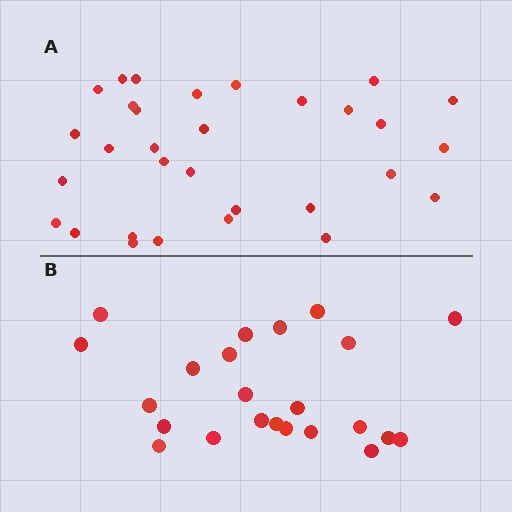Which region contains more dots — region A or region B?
Region A (the top region) has more dots.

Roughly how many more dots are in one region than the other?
Region A has roughly 8 or so more dots than region B.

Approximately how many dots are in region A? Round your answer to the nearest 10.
About 30 dots. (The exact count is 31, which rounds to 30.)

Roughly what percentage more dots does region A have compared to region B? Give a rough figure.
About 35% more.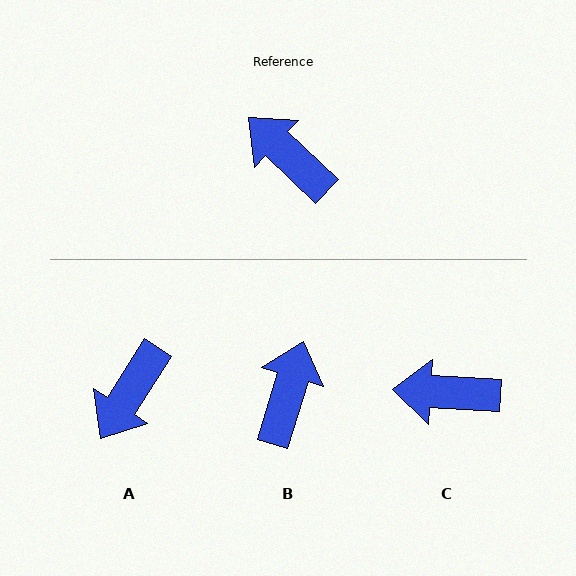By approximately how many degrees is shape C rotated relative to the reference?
Approximately 40 degrees counter-clockwise.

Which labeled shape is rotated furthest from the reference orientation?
A, about 101 degrees away.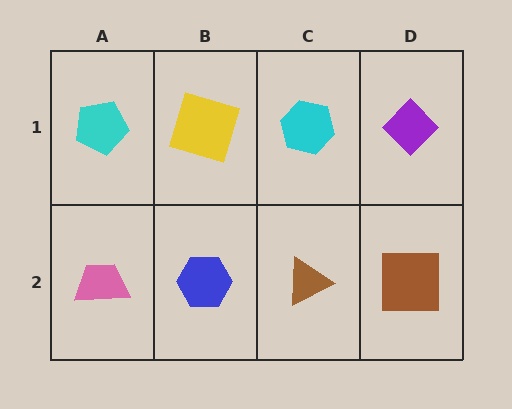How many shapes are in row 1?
4 shapes.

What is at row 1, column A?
A cyan pentagon.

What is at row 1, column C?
A cyan hexagon.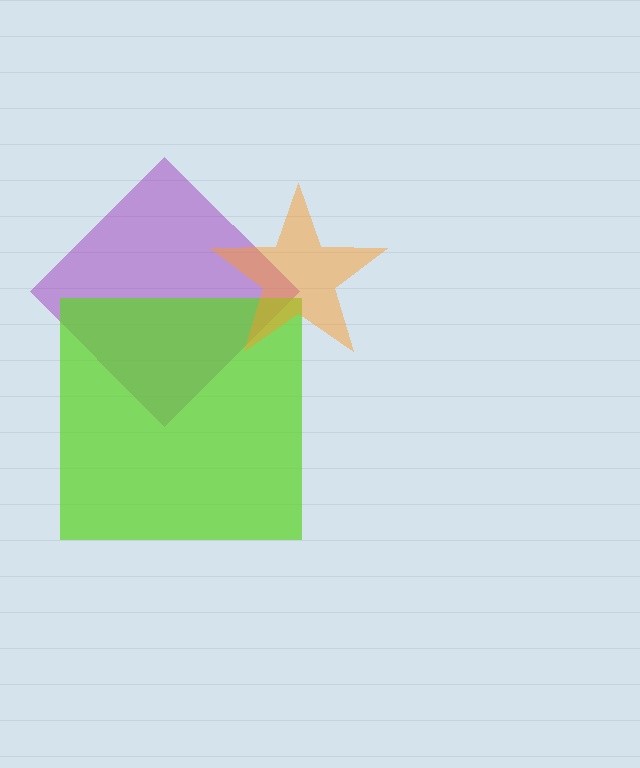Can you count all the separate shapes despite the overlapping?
Yes, there are 3 separate shapes.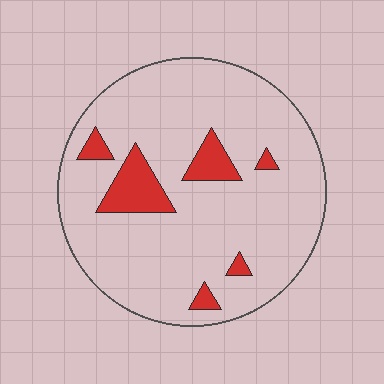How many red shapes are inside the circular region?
6.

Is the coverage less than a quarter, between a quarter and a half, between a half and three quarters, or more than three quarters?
Less than a quarter.